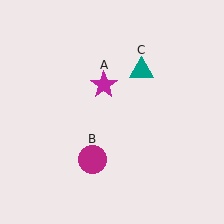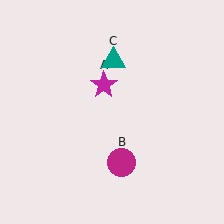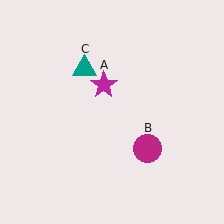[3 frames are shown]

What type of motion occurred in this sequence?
The magenta circle (object B), teal triangle (object C) rotated counterclockwise around the center of the scene.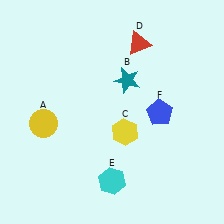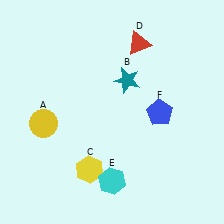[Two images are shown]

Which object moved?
The yellow hexagon (C) moved down.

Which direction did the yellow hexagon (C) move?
The yellow hexagon (C) moved down.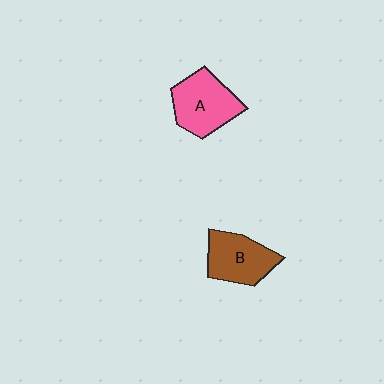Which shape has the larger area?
Shape A (pink).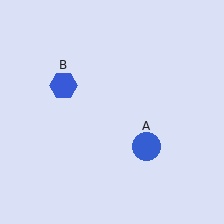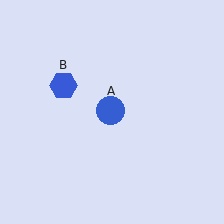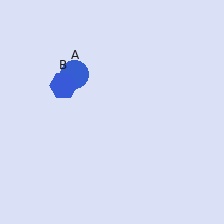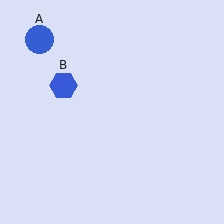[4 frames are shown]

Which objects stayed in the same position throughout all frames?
Blue hexagon (object B) remained stationary.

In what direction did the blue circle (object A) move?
The blue circle (object A) moved up and to the left.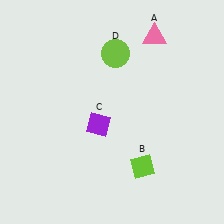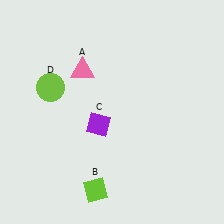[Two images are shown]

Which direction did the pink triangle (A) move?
The pink triangle (A) moved left.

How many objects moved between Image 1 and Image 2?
3 objects moved between the two images.